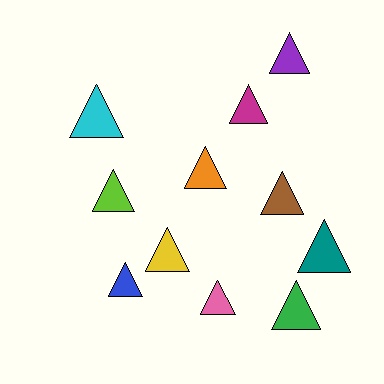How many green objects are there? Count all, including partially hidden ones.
There is 1 green object.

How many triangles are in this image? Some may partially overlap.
There are 11 triangles.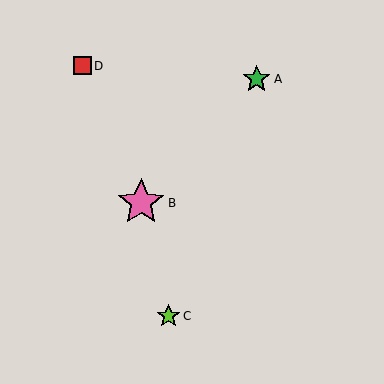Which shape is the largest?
The pink star (labeled B) is the largest.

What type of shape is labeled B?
Shape B is a pink star.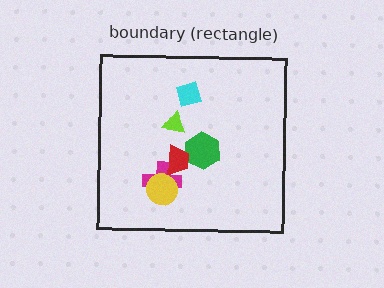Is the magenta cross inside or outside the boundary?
Inside.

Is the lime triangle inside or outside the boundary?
Inside.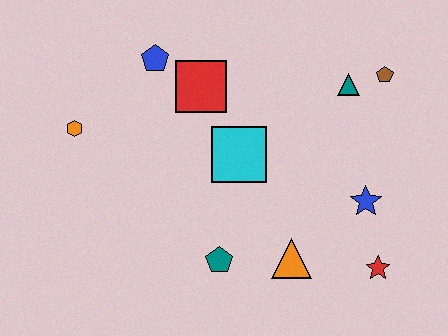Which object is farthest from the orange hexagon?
The red star is farthest from the orange hexagon.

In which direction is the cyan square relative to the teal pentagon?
The cyan square is above the teal pentagon.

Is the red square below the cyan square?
No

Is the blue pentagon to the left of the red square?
Yes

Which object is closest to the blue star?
The red star is closest to the blue star.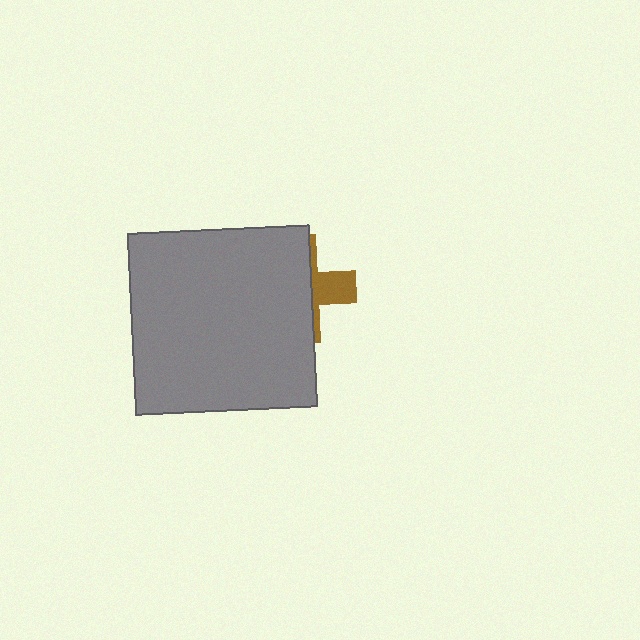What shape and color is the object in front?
The object in front is a gray square.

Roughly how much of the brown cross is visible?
A small part of it is visible (roughly 31%).